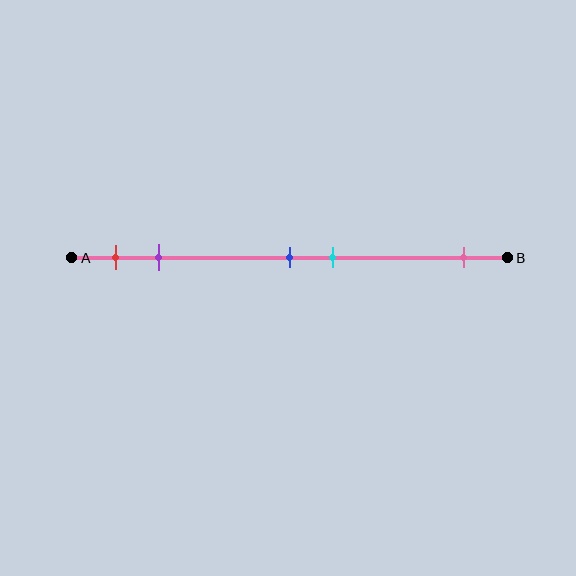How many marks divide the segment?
There are 5 marks dividing the segment.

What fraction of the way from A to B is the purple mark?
The purple mark is approximately 20% (0.2) of the way from A to B.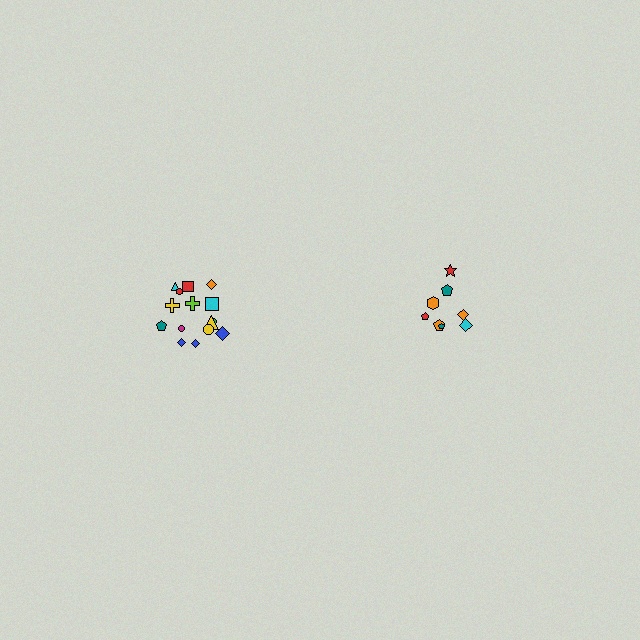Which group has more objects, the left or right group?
The left group.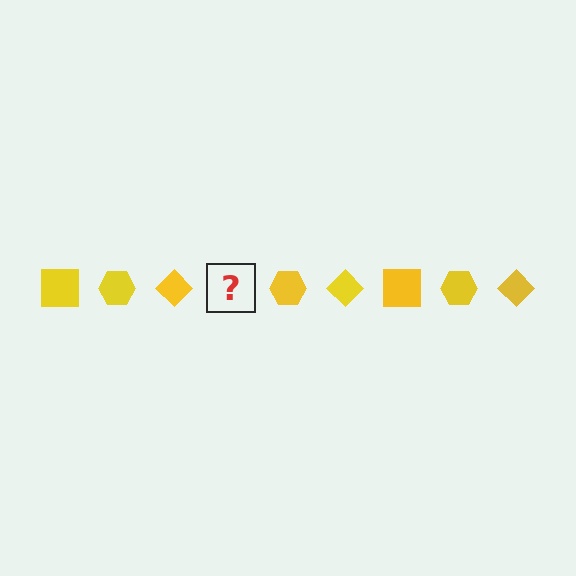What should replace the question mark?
The question mark should be replaced with a yellow square.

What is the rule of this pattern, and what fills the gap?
The rule is that the pattern cycles through square, hexagon, diamond shapes in yellow. The gap should be filled with a yellow square.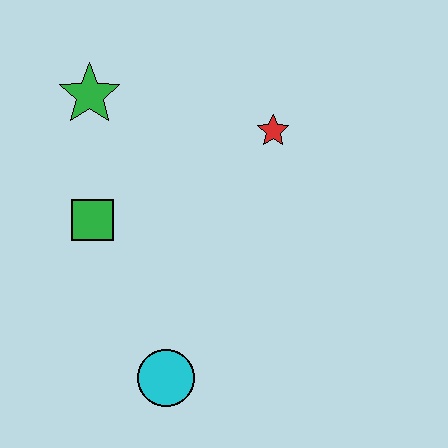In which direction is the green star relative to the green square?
The green star is above the green square.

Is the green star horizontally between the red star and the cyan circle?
No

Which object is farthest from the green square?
The red star is farthest from the green square.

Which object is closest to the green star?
The green square is closest to the green star.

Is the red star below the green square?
No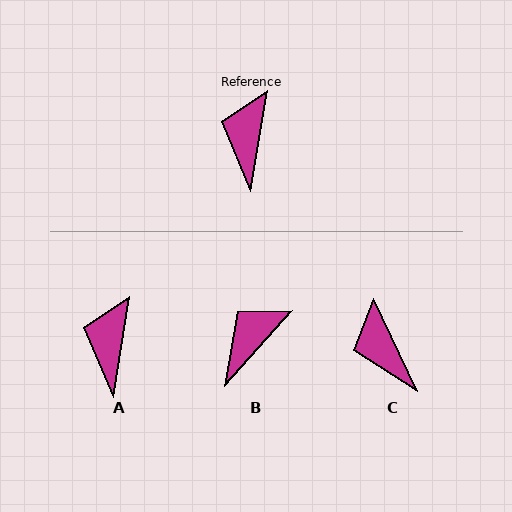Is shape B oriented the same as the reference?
No, it is off by about 33 degrees.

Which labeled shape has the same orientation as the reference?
A.